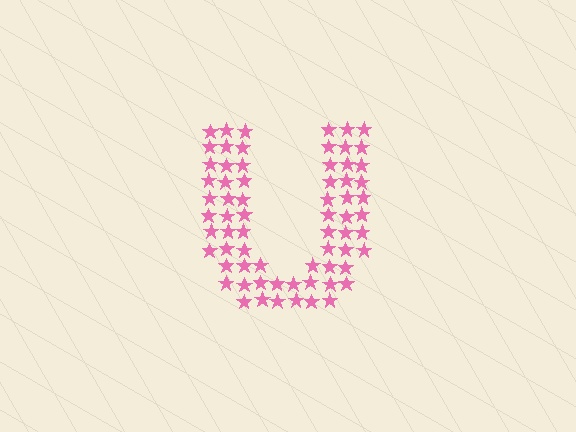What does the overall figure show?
The overall figure shows the letter U.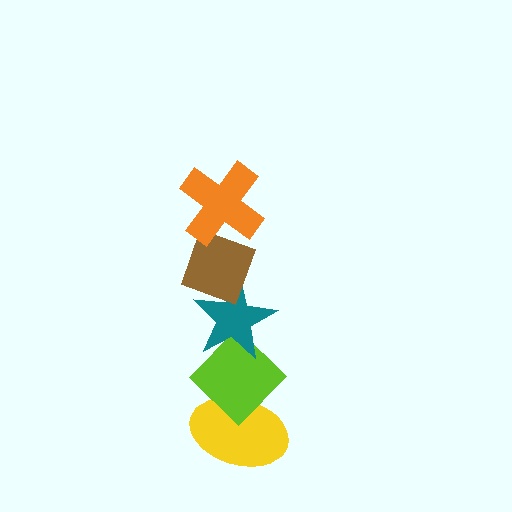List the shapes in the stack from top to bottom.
From top to bottom: the orange cross, the brown diamond, the teal star, the lime diamond, the yellow ellipse.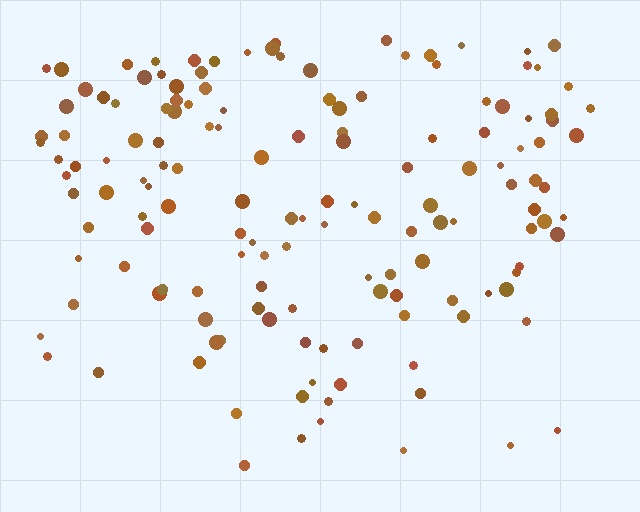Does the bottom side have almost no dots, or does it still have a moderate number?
Still a moderate number, just noticeably fewer than the top.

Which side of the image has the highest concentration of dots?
The top.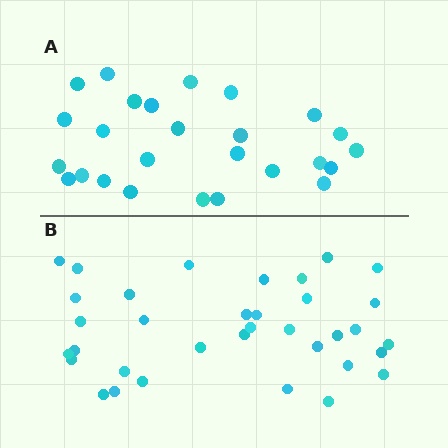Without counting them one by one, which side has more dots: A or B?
Region B (the bottom region) has more dots.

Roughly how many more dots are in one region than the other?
Region B has roughly 8 or so more dots than region A.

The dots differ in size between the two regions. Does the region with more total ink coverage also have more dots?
No. Region A has more total ink coverage because its dots are larger, but region B actually contains more individual dots. Total area can be misleading — the number of items is what matters here.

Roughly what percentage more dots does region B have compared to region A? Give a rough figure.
About 35% more.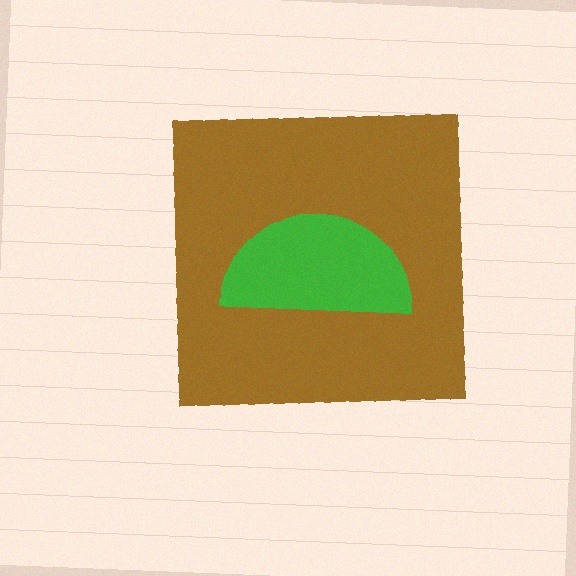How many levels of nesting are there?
2.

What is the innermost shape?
The green semicircle.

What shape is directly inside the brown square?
The green semicircle.